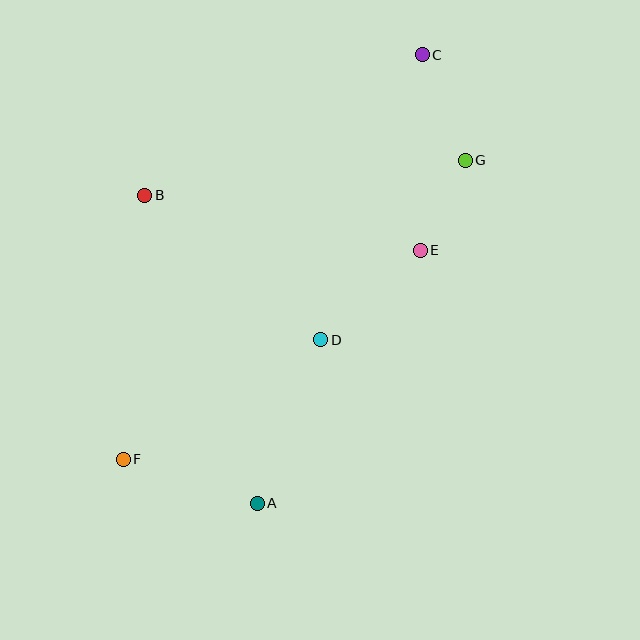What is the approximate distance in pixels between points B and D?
The distance between B and D is approximately 228 pixels.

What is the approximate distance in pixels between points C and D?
The distance between C and D is approximately 303 pixels.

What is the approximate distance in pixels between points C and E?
The distance between C and E is approximately 195 pixels.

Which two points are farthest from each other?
Points C and F are farthest from each other.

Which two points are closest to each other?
Points E and G are closest to each other.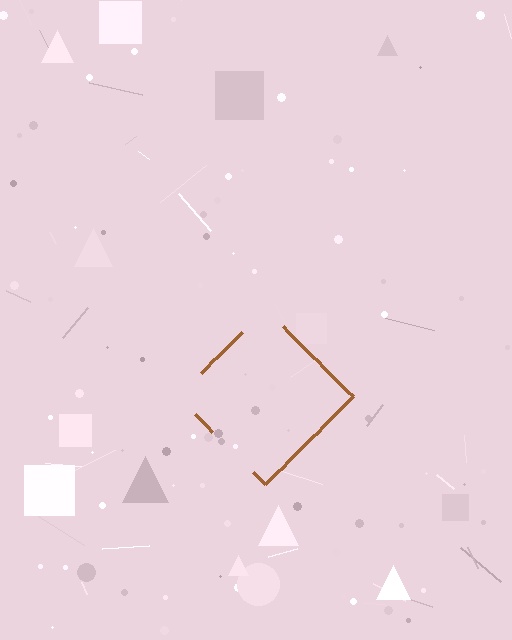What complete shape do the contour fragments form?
The contour fragments form a diamond.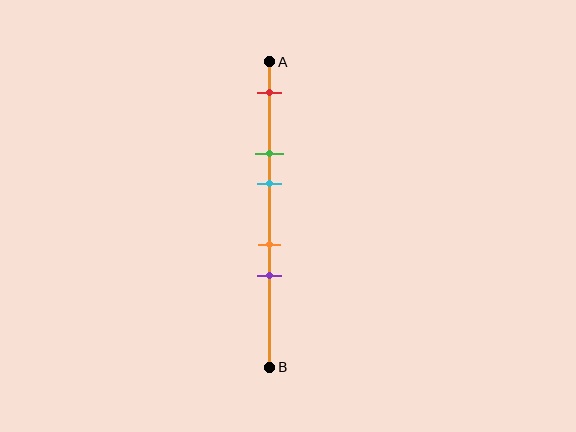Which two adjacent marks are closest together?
The orange and purple marks are the closest adjacent pair.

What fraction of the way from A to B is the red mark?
The red mark is approximately 10% (0.1) of the way from A to B.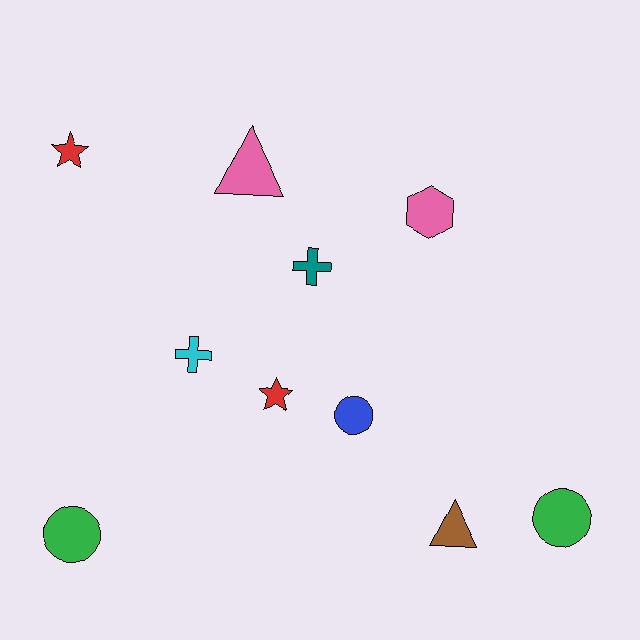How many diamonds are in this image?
There are no diamonds.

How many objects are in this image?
There are 10 objects.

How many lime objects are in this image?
There are no lime objects.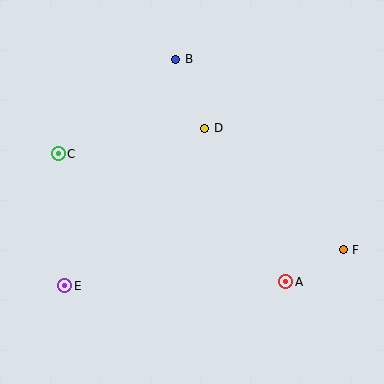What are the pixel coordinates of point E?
Point E is at (65, 286).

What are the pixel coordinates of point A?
Point A is at (286, 282).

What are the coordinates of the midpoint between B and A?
The midpoint between B and A is at (231, 171).